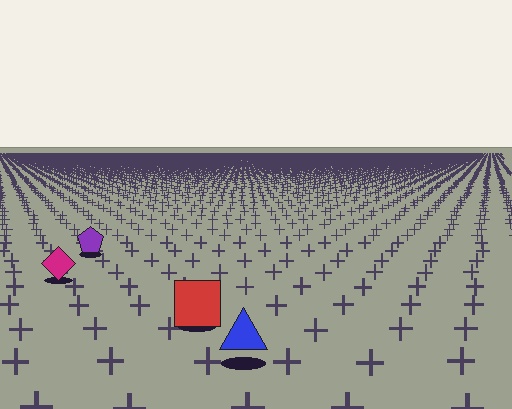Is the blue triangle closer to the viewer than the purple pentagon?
Yes. The blue triangle is closer — you can tell from the texture gradient: the ground texture is coarser near it.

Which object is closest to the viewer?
The blue triangle is closest. The texture marks near it are larger and more spread out.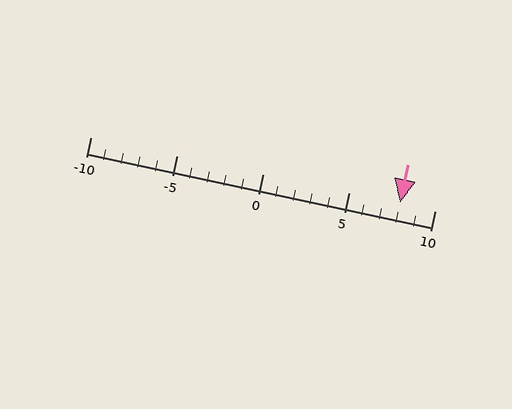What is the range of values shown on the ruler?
The ruler shows values from -10 to 10.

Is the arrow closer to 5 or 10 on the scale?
The arrow is closer to 10.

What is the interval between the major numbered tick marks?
The major tick marks are spaced 5 units apart.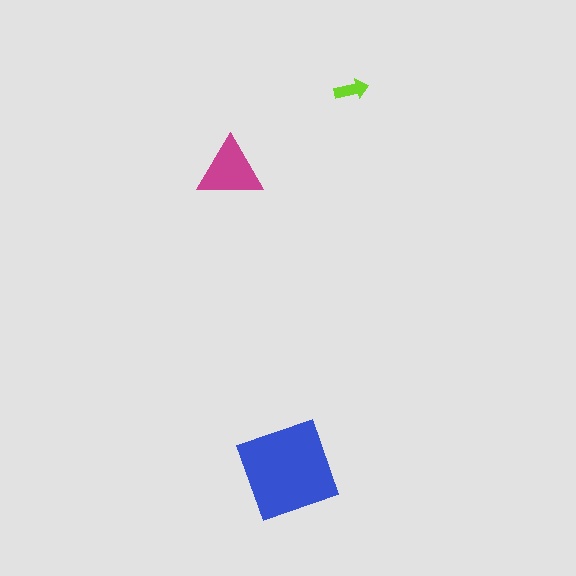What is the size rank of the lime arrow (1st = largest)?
3rd.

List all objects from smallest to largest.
The lime arrow, the magenta triangle, the blue diamond.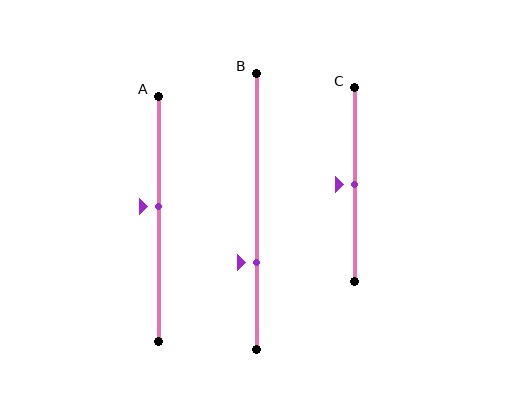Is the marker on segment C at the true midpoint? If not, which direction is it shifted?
Yes, the marker on segment C is at the true midpoint.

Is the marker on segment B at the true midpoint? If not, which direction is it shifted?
No, the marker on segment B is shifted downward by about 19% of the segment length.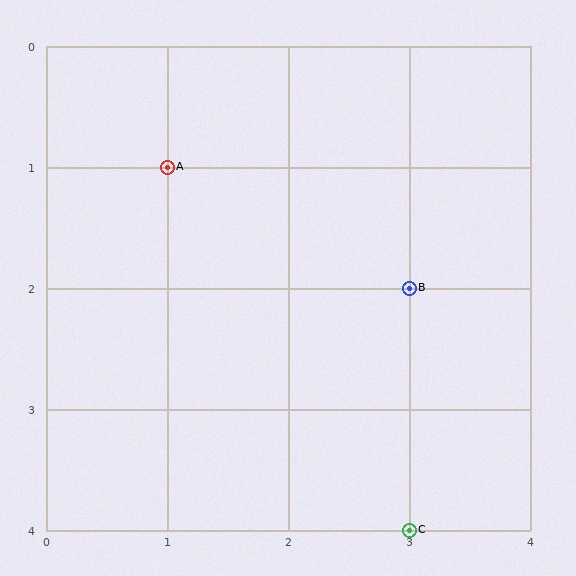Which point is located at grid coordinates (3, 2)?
Point B is at (3, 2).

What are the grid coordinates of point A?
Point A is at grid coordinates (1, 1).